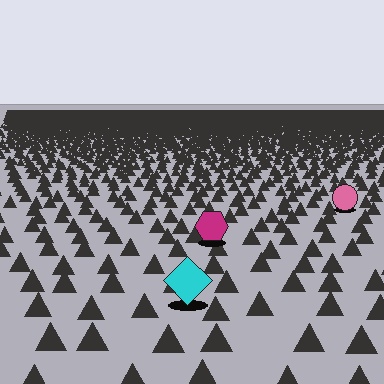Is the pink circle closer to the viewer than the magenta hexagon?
No. The magenta hexagon is closer — you can tell from the texture gradient: the ground texture is coarser near it.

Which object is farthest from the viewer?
The pink circle is farthest from the viewer. It appears smaller and the ground texture around it is denser.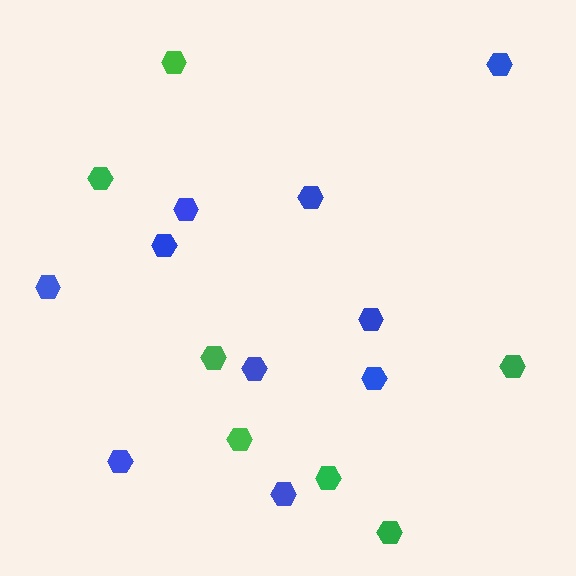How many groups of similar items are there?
There are 2 groups: one group of blue hexagons (10) and one group of green hexagons (7).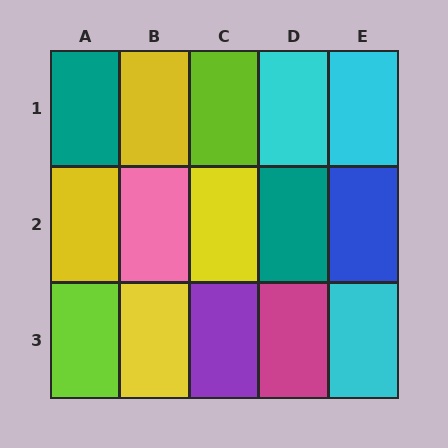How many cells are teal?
2 cells are teal.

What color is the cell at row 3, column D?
Magenta.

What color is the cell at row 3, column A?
Lime.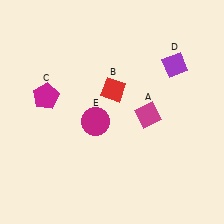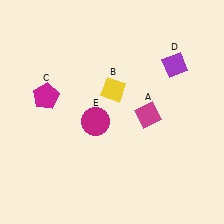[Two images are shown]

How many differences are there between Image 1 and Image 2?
There is 1 difference between the two images.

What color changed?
The diamond (B) changed from red in Image 1 to yellow in Image 2.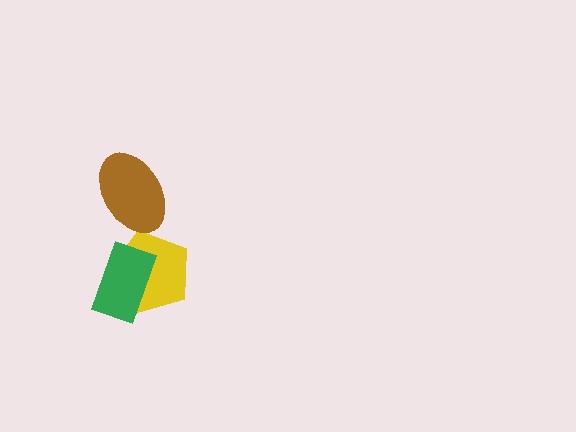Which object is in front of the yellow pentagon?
The green rectangle is in front of the yellow pentagon.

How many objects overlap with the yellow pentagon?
1 object overlaps with the yellow pentagon.